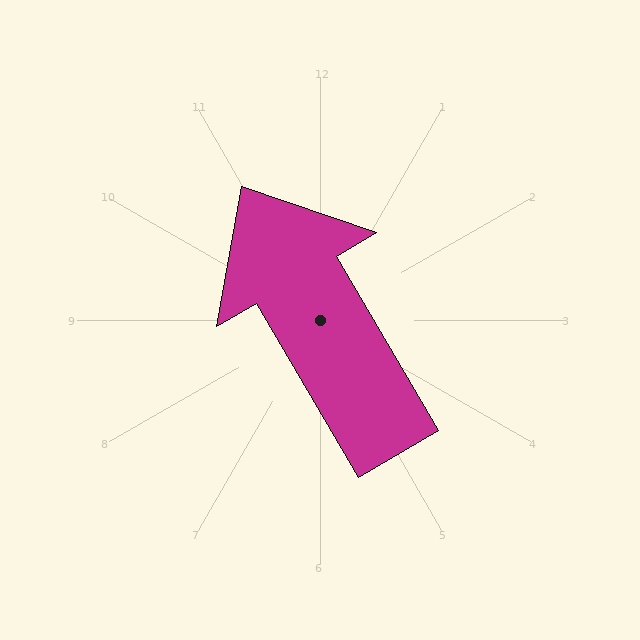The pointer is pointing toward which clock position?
Roughly 11 o'clock.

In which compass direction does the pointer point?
Northwest.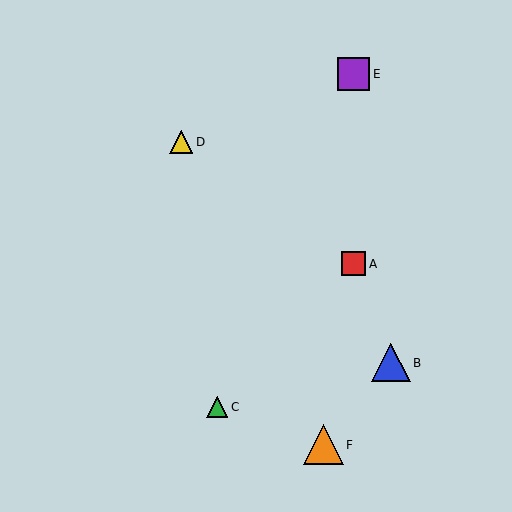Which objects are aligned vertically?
Objects A, E are aligned vertically.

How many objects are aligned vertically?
2 objects (A, E) are aligned vertically.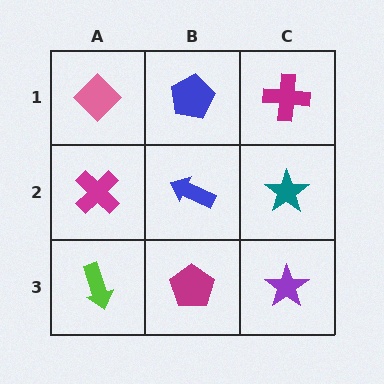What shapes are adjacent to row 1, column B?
A blue arrow (row 2, column B), a pink diamond (row 1, column A), a magenta cross (row 1, column C).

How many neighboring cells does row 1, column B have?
3.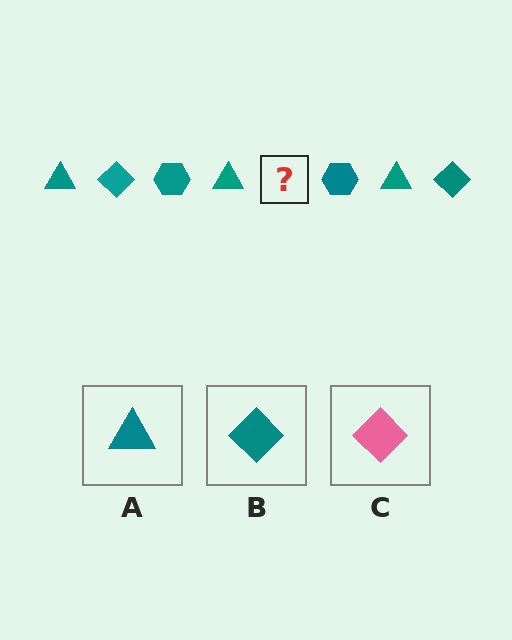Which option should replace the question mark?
Option B.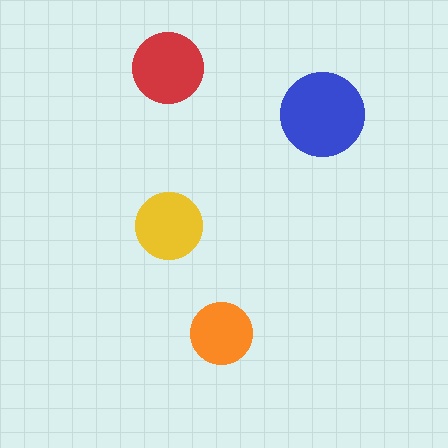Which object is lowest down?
The orange circle is bottommost.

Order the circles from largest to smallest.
the blue one, the red one, the yellow one, the orange one.